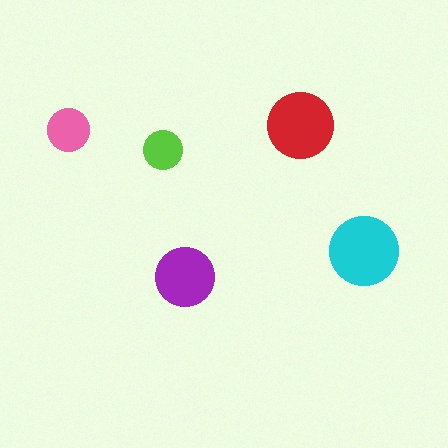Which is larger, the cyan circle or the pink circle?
The cyan one.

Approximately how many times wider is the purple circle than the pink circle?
About 1.5 times wider.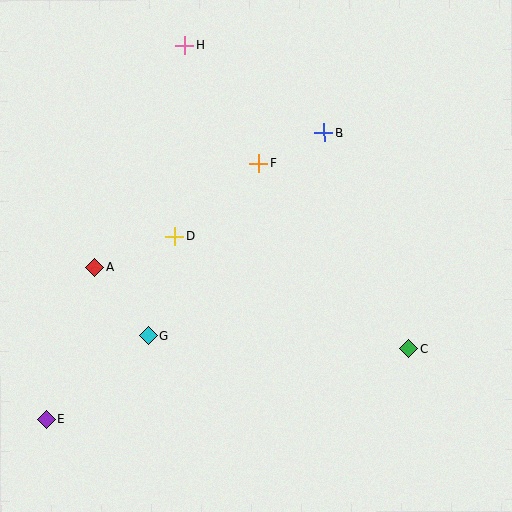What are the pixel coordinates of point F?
Point F is at (258, 163).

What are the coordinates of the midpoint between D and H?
The midpoint between D and H is at (180, 141).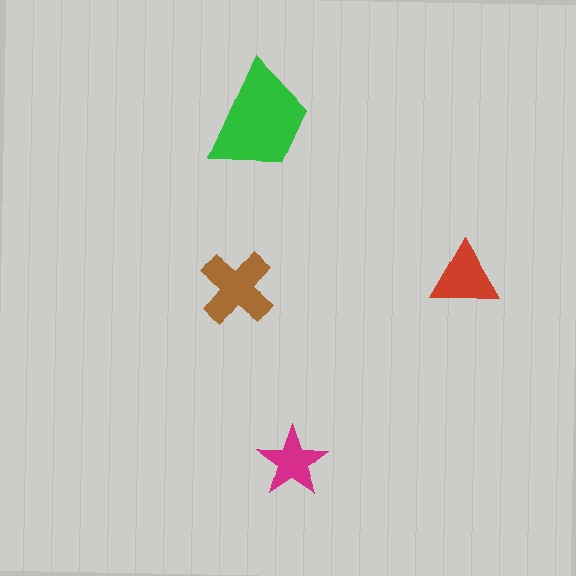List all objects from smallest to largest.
The magenta star, the red triangle, the brown cross, the green trapezoid.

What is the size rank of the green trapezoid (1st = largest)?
1st.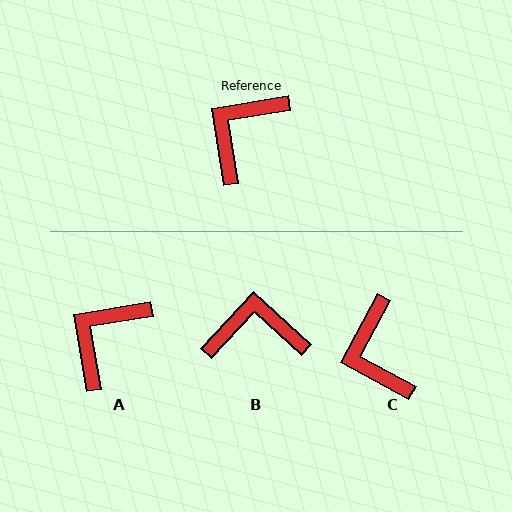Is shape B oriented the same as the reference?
No, it is off by about 52 degrees.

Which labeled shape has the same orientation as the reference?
A.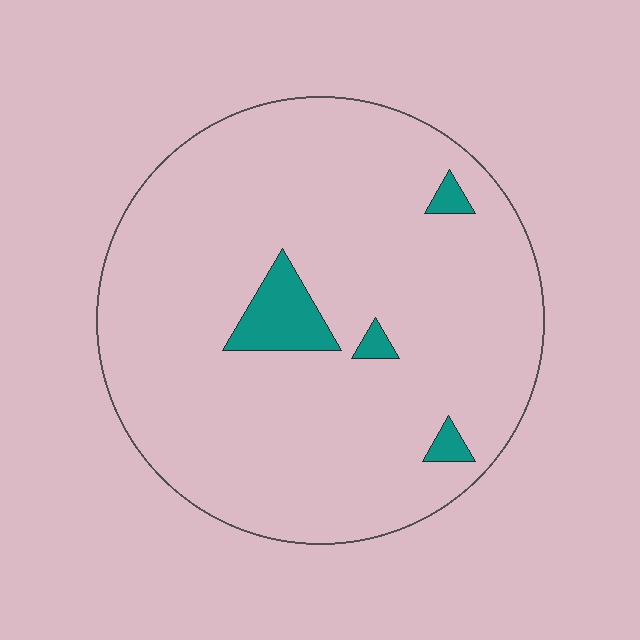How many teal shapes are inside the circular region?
4.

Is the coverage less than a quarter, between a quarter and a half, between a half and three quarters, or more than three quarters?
Less than a quarter.